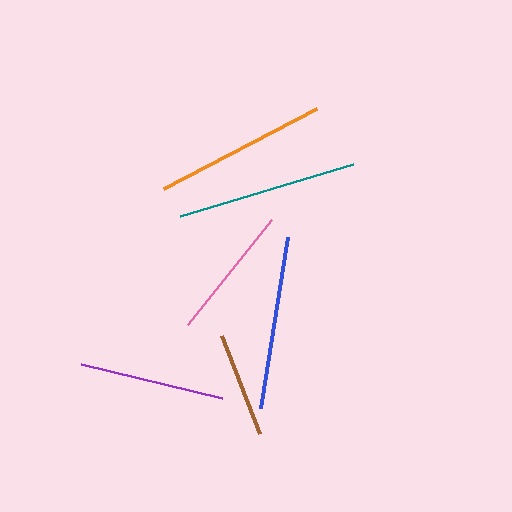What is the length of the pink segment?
The pink segment is approximately 134 pixels long.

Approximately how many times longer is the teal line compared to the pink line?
The teal line is approximately 1.3 times the length of the pink line.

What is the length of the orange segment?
The orange segment is approximately 173 pixels long.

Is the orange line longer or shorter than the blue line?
The blue line is longer than the orange line.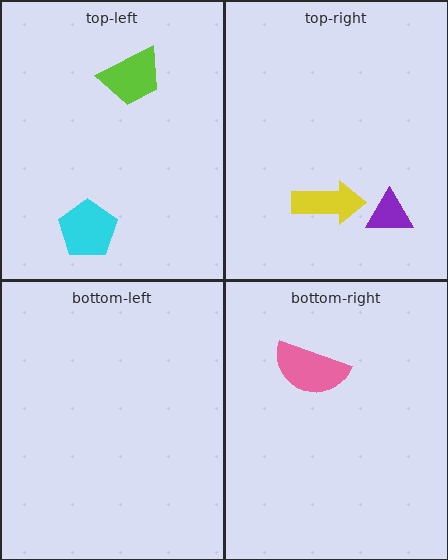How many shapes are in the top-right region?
2.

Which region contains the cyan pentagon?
The top-left region.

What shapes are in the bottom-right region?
The pink semicircle.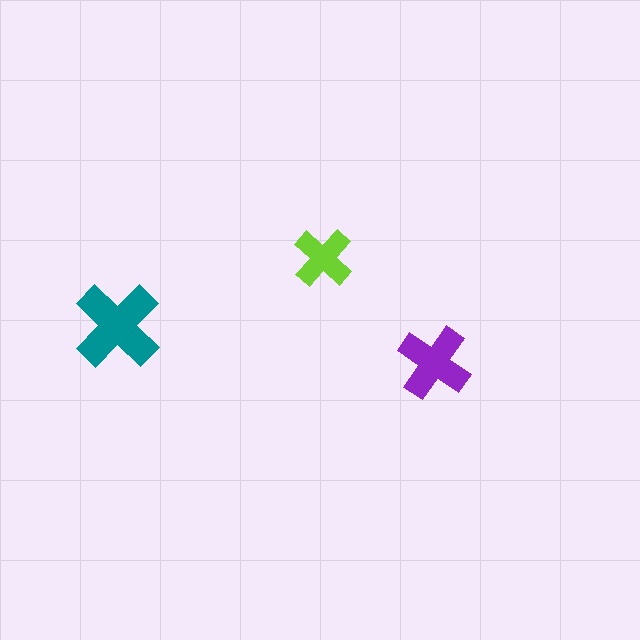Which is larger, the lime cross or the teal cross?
The teal one.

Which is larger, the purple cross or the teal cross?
The teal one.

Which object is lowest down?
The purple cross is bottommost.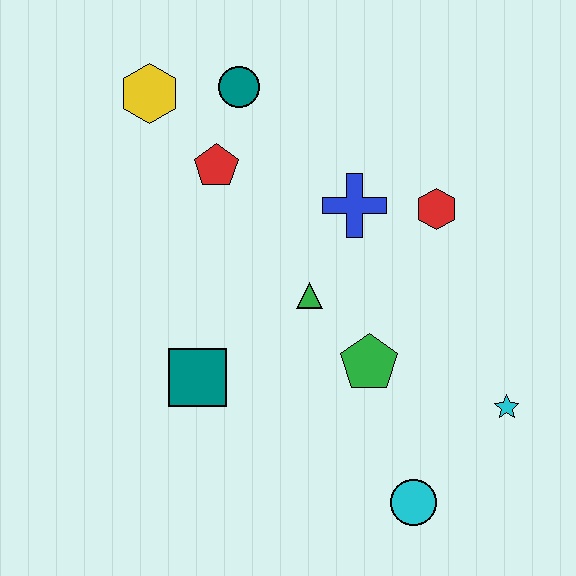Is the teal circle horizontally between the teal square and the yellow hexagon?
No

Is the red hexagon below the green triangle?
No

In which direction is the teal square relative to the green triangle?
The teal square is to the left of the green triangle.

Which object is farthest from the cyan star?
The yellow hexagon is farthest from the cyan star.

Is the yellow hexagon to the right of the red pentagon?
No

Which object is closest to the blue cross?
The red hexagon is closest to the blue cross.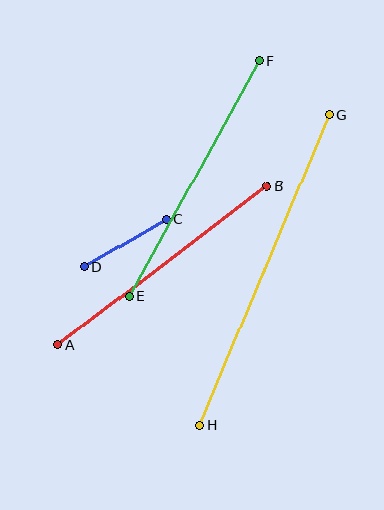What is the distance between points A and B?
The distance is approximately 263 pixels.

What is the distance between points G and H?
The distance is approximately 336 pixels.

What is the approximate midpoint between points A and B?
The midpoint is at approximately (163, 265) pixels.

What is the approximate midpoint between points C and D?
The midpoint is at approximately (125, 243) pixels.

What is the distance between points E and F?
The distance is approximately 269 pixels.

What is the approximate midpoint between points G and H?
The midpoint is at approximately (265, 270) pixels.